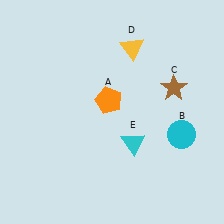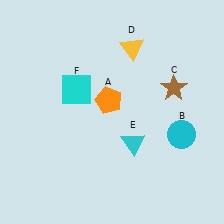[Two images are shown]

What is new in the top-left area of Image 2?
A cyan square (F) was added in the top-left area of Image 2.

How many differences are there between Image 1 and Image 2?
There is 1 difference between the two images.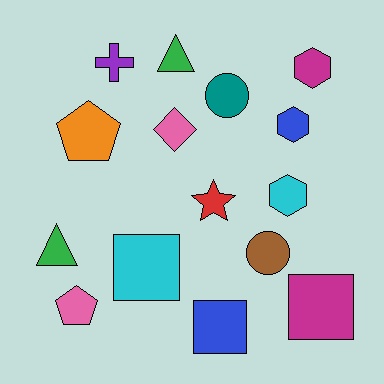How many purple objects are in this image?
There is 1 purple object.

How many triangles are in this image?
There are 2 triangles.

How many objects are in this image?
There are 15 objects.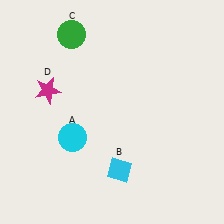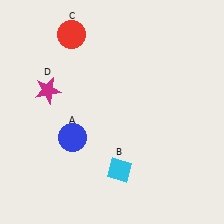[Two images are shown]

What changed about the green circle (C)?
In Image 1, C is green. In Image 2, it changed to red.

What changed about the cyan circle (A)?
In Image 1, A is cyan. In Image 2, it changed to blue.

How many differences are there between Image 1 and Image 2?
There are 2 differences between the two images.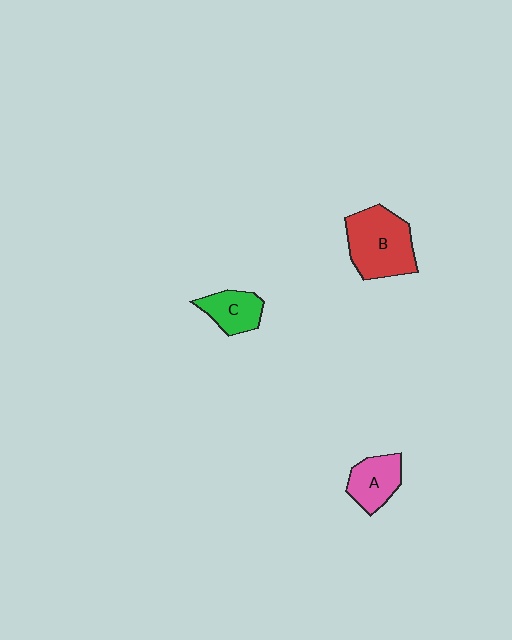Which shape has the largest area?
Shape B (red).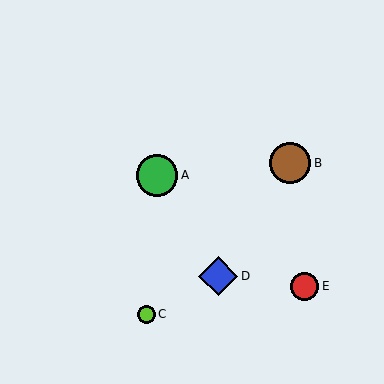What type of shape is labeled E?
Shape E is a red circle.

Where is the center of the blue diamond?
The center of the blue diamond is at (218, 276).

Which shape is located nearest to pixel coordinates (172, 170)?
The green circle (labeled A) at (157, 175) is nearest to that location.